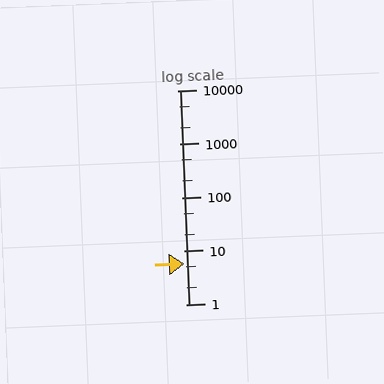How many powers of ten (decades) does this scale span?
The scale spans 4 decades, from 1 to 10000.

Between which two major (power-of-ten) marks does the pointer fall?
The pointer is between 1 and 10.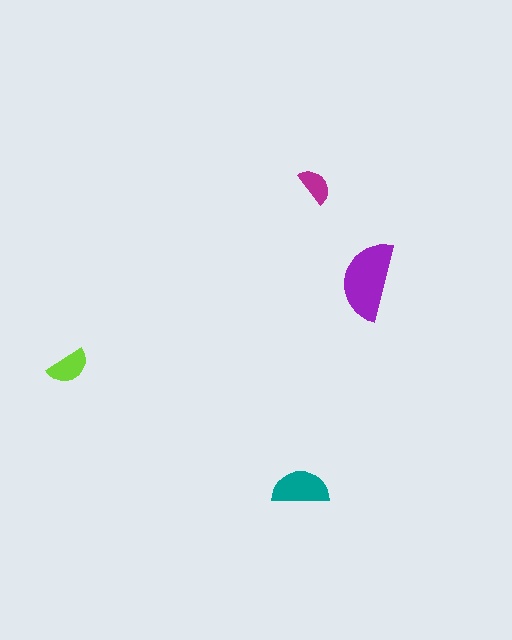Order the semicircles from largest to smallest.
the purple one, the teal one, the lime one, the magenta one.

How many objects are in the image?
There are 4 objects in the image.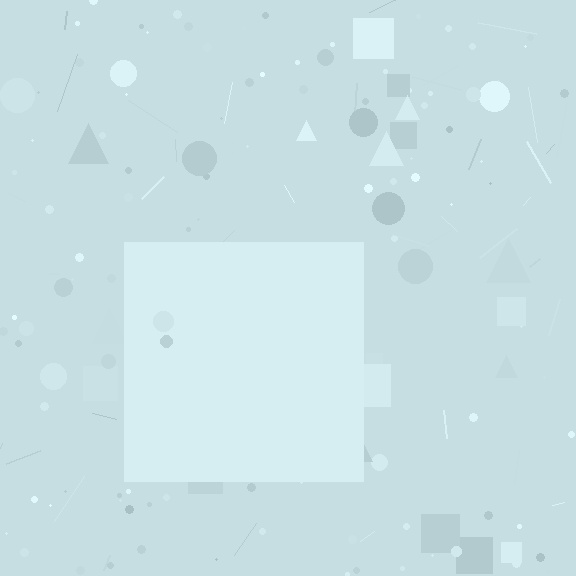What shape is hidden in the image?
A square is hidden in the image.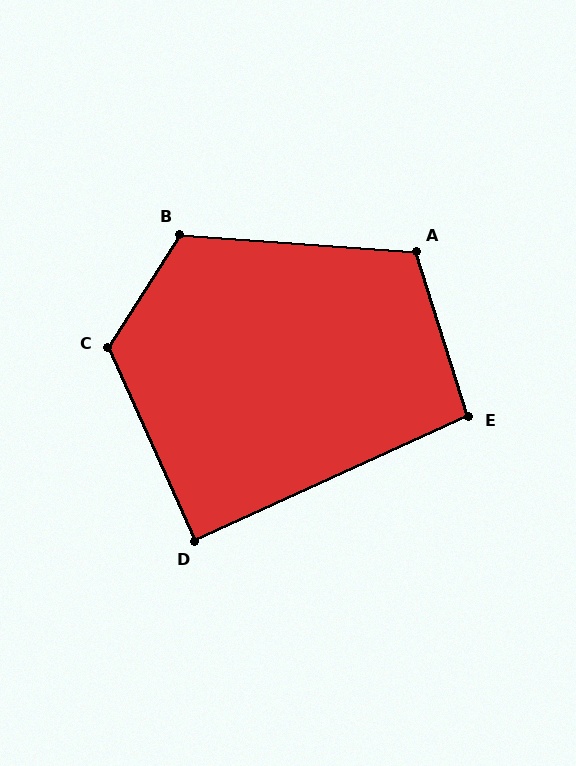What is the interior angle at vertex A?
Approximately 112 degrees (obtuse).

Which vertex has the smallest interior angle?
D, at approximately 90 degrees.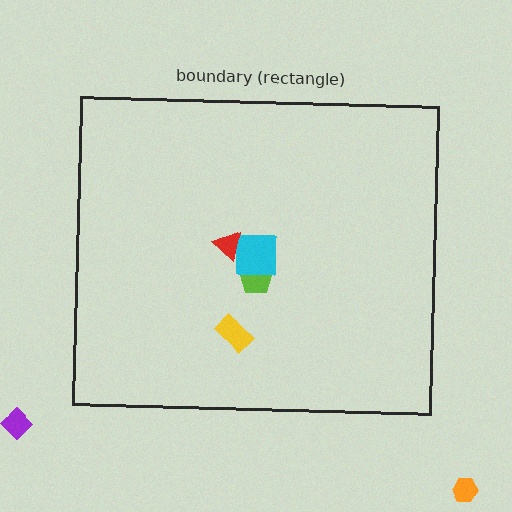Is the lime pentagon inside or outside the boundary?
Inside.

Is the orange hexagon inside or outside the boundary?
Outside.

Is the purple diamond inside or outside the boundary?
Outside.